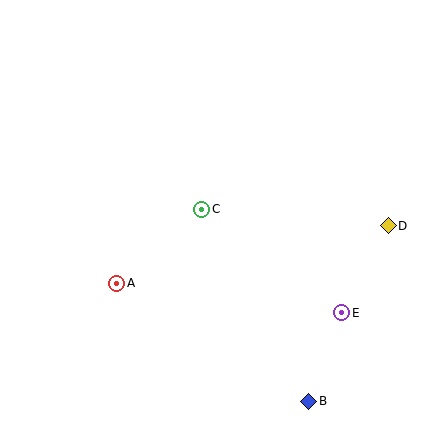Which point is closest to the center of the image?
Point C at (202, 209) is closest to the center.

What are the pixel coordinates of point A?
Point A is at (117, 283).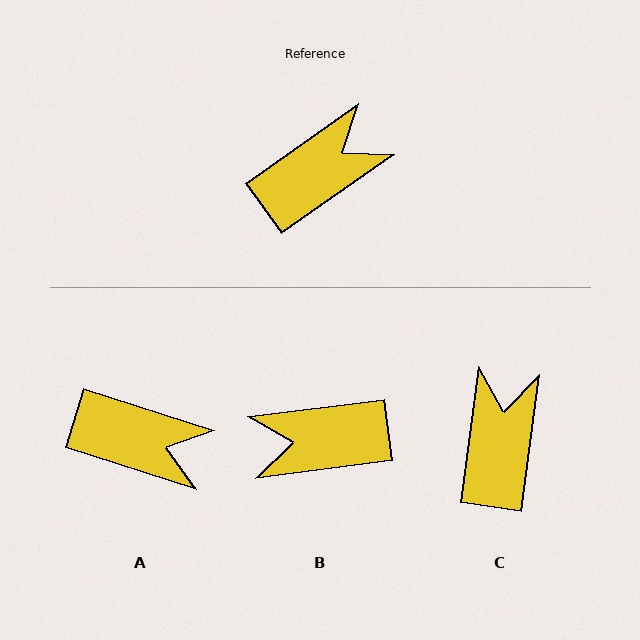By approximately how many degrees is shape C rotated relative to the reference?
Approximately 47 degrees counter-clockwise.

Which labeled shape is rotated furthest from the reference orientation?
B, about 152 degrees away.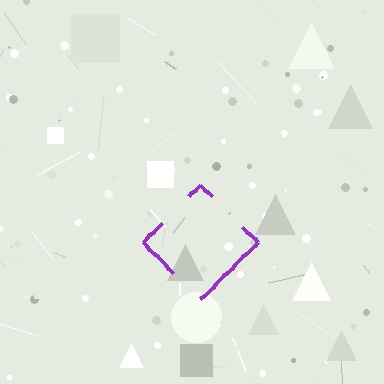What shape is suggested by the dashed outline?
The dashed outline suggests a diamond.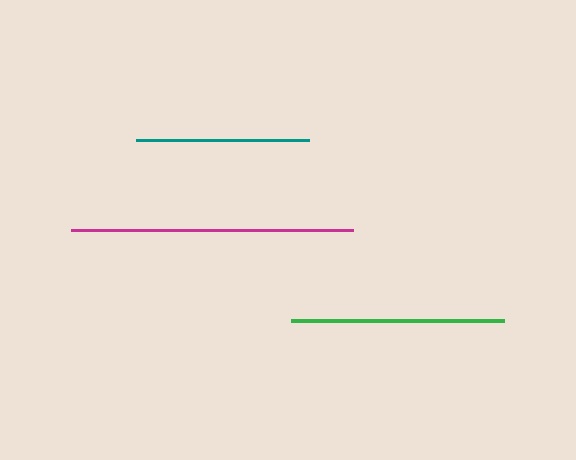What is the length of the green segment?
The green segment is approximately 213 pixels long.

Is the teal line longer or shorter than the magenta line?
The magenta line is longer than the teal line.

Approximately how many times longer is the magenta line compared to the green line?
The magenta line is approximately 1.3 times the length of the green line.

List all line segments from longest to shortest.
From longest to shortest: magenta, green, teal.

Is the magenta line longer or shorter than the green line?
The magenta line is longer than the green line.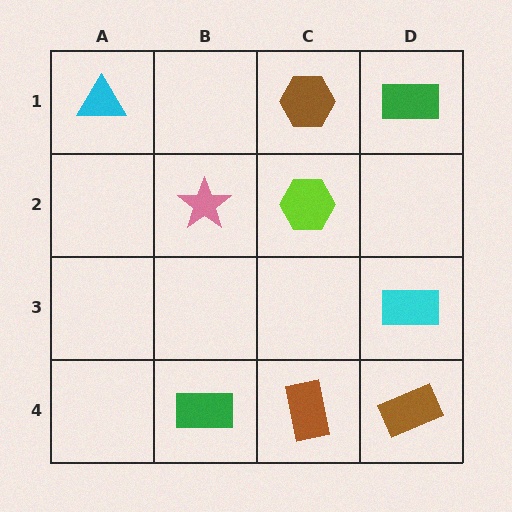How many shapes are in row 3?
1 shape.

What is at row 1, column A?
A cyan triangle.